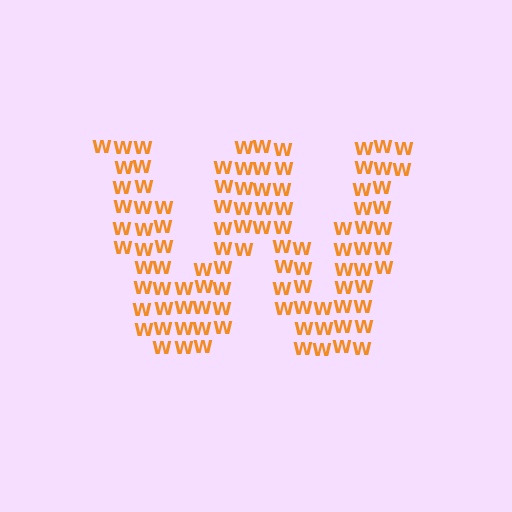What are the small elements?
The small elements are letter W's.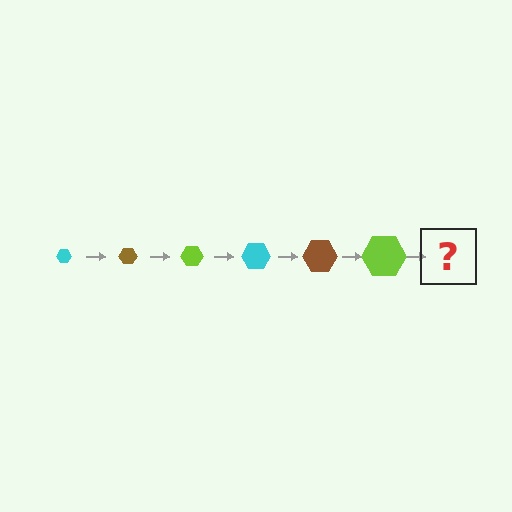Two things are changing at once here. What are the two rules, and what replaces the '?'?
The two rules are that the hexagon grows larger each step and the color cycles through cyan, brown, and lime. The '?' should be a cyan hexagon, larger than the previous one.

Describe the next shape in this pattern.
It should be a cyan hexagon, larger than the previous one.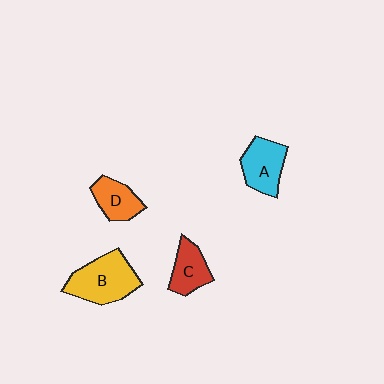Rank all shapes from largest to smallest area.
From largest to smallest: B (yellow), A (cyan), C (red), D (orange).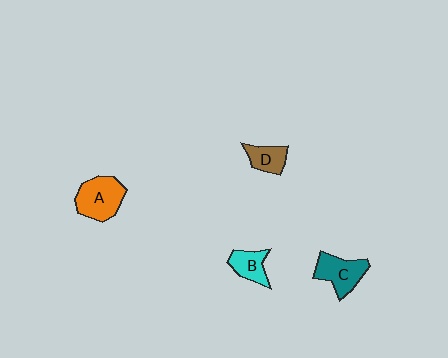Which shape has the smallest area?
Shape D (brown).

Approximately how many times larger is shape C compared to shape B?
Approximately 1.4 times.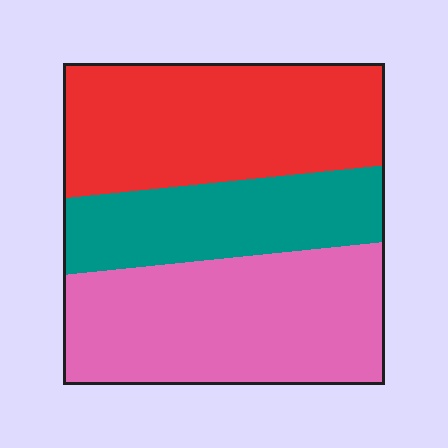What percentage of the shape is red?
Red covers 37% of the shape.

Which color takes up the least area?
Teal, at roughly 25%.